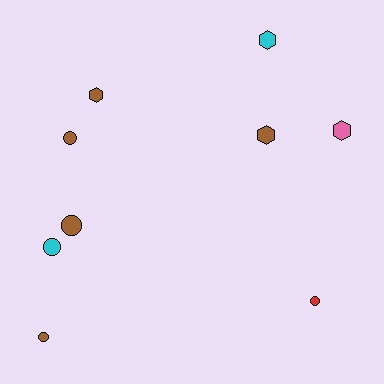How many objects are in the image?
There are 9 objects.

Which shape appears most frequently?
Circle, with 5 objects.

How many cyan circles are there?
There is 1 cyan circle.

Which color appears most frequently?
Brown, with 5 objects.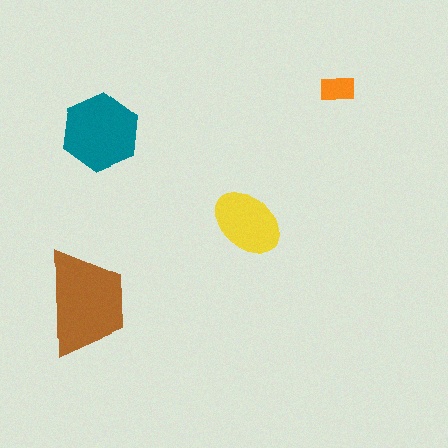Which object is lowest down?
The brown trapezoid is bottommost.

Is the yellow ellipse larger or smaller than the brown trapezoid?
Smaller.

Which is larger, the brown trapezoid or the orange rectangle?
The brown trapezoid.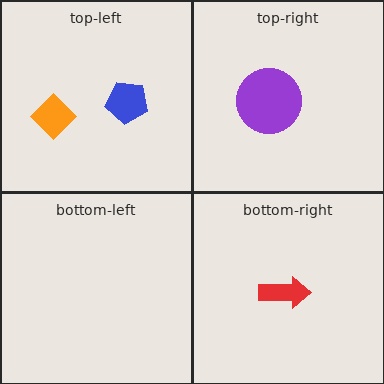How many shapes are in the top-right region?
1.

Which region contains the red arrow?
The bottom-right region.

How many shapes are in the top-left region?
2.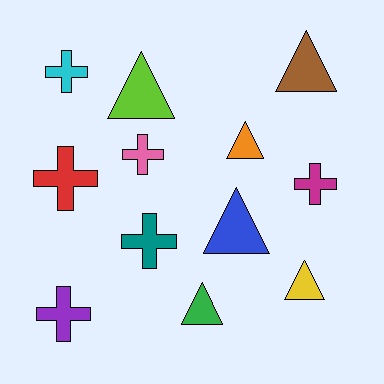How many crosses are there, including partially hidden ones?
There are 6 crosses.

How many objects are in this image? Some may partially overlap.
There are 12 objects.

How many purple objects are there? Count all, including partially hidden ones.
There is 1 purple object.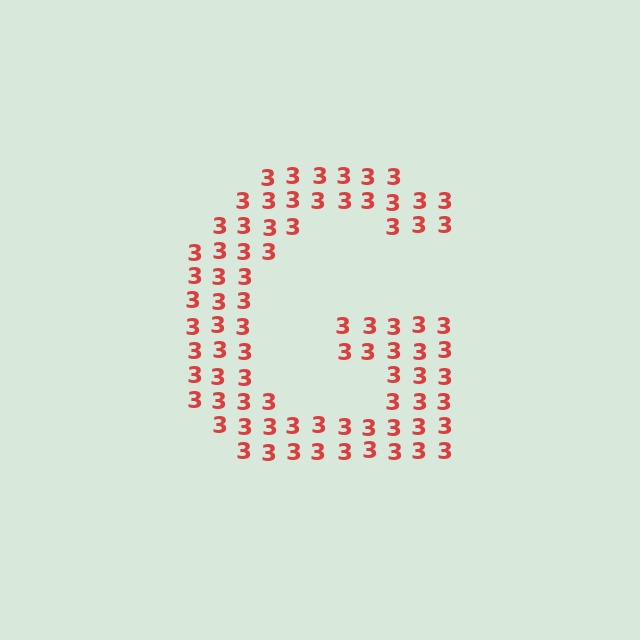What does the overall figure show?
The overall figure shows the letter G.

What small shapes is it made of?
It is made of small digit 3's.